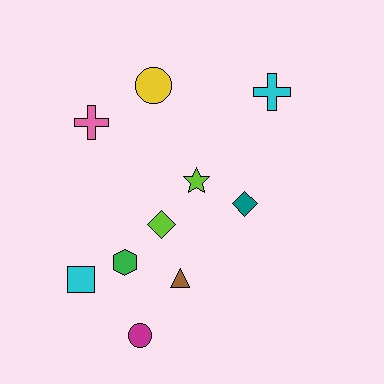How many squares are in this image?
There is 1 square.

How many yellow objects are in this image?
There is 1 yellow object.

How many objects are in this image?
There are 10 objects.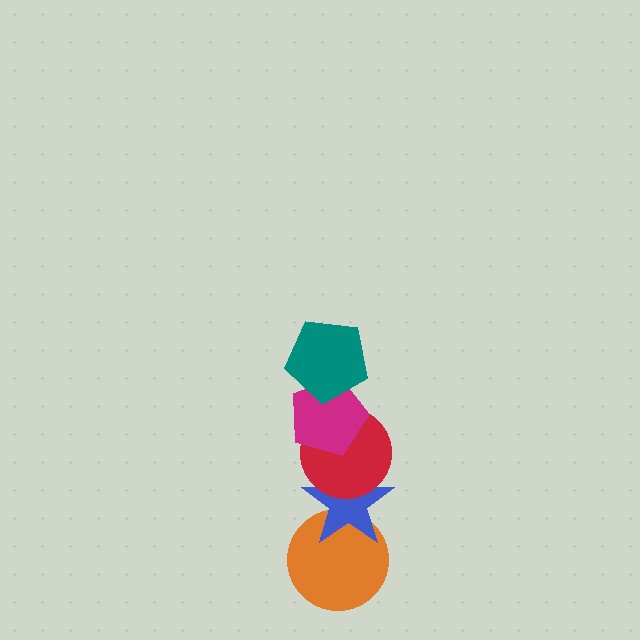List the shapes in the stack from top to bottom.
From top to bottom: the teal pentagon, the magenta pentagon, the red circle, the blue star, the orange circle.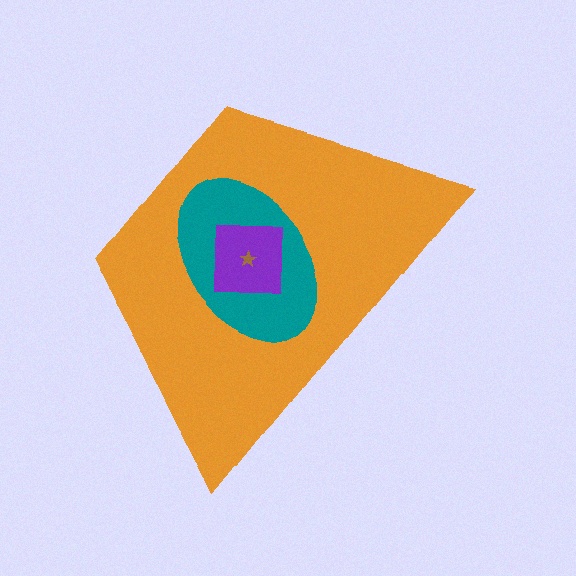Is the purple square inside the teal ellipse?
Yes.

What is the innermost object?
The brown star.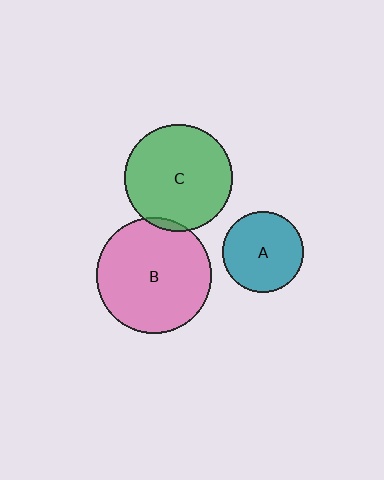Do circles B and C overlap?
Yes.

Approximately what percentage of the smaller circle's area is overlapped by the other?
Approximately 5%.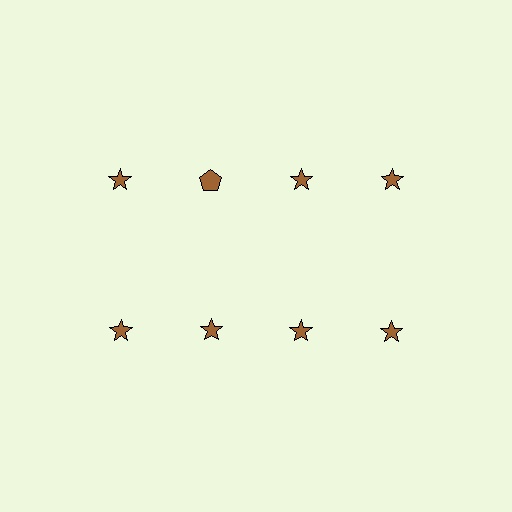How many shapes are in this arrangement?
There are 8 shapes arranged in a grid pattern.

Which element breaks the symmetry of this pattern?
The brown pentagon in the top row, second from left column breaks the symmetry. All other shapes are brown stars.